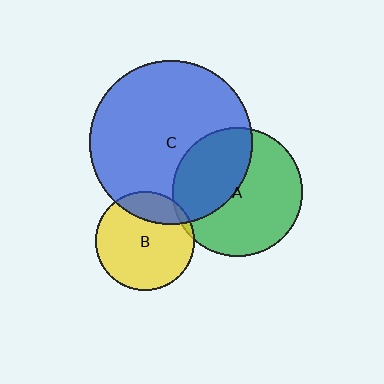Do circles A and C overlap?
Yes.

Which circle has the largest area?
Circle C (blue).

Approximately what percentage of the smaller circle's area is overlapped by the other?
Approximately 40%.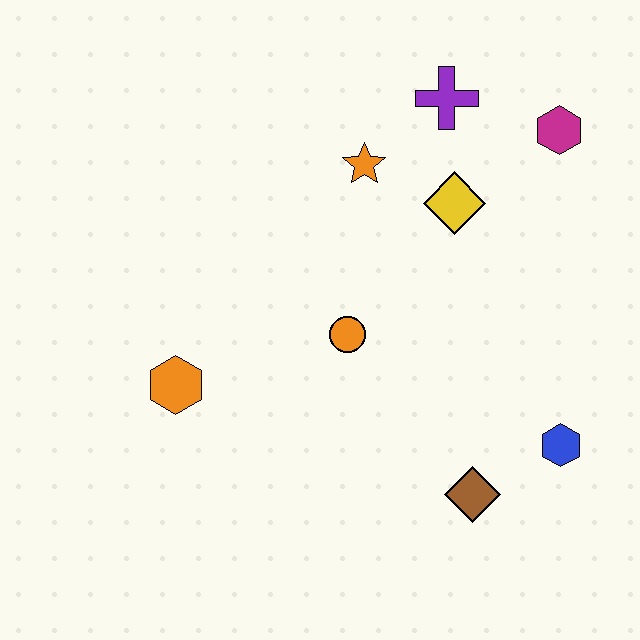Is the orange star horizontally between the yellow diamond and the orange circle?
Yes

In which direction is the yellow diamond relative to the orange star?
The yellow diamond is to the right of the orange star.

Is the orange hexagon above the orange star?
No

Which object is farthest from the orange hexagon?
The magenta hexagon is farthest from the orange hexagon.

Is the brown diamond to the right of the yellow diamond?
Yes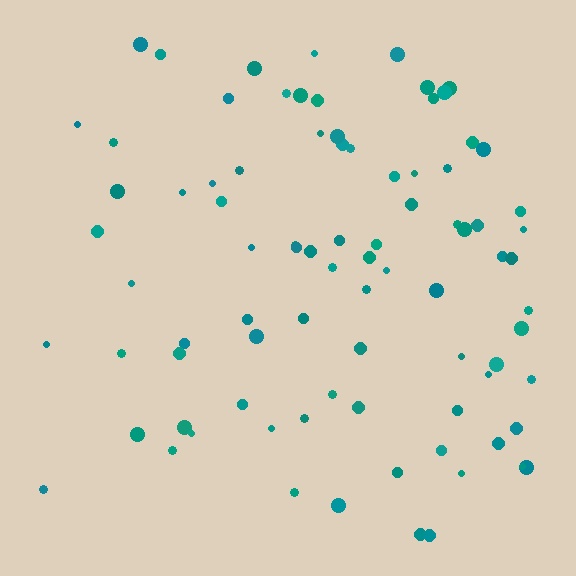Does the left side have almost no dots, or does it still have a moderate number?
Still a moderate number, just noticeably fewer than the right.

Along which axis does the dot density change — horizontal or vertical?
Horizontal.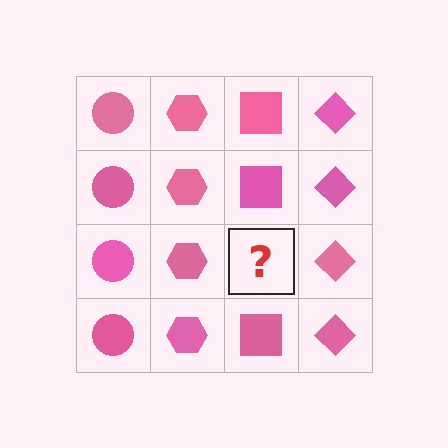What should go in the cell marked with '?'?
The missing cell should contain a pink square.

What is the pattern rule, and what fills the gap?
The rule is that each column has a consistent shape. The gap should be filled with a pink square.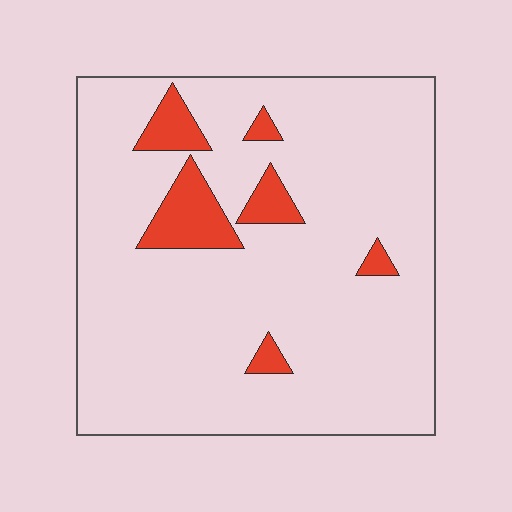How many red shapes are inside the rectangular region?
6.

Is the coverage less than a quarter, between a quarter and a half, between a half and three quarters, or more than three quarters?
Less than a quarter.